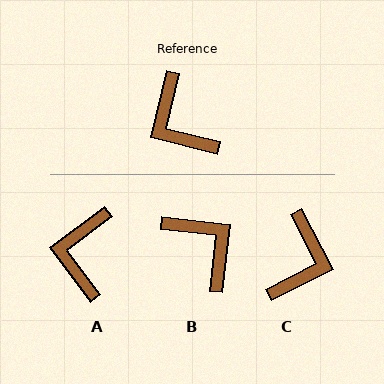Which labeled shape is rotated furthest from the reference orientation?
B, about 173 degrees away.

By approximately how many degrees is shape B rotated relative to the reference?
Approximately 173 degrees clockwise.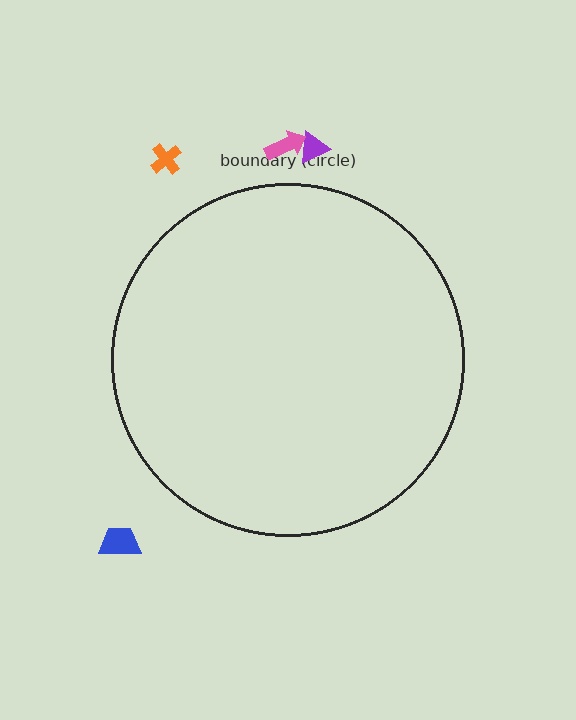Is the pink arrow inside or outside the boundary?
Outside.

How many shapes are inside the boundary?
0 inside, 4 outside.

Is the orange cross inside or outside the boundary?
Outside.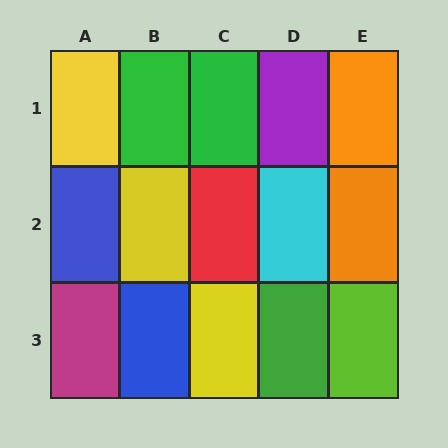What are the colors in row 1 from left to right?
Yellow, green, green, purple, orange.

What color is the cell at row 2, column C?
Red.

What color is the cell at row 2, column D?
Cyan.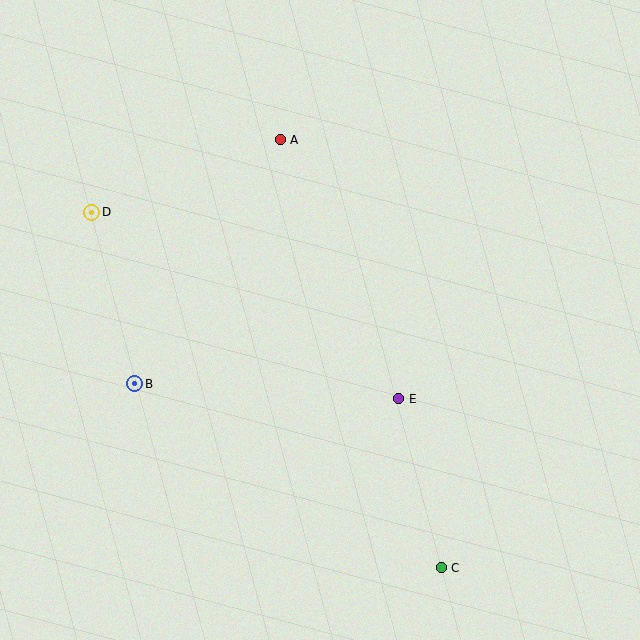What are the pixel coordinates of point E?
Point E is at (399, 399).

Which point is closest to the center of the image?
Point E at (399, 399) is closest to the center.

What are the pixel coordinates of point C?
Point C is at (441, 568).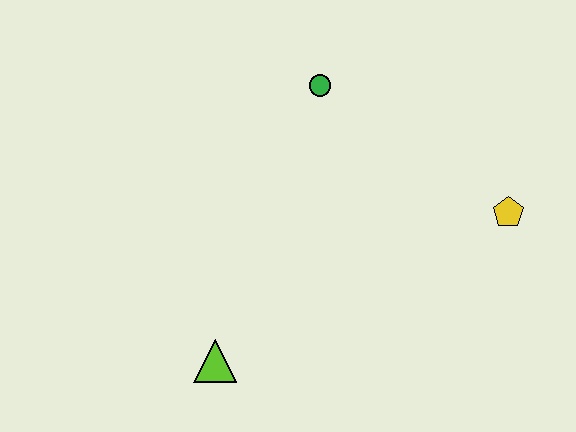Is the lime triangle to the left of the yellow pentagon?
Yes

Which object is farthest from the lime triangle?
The yellow pentagon is farthest from the lime triangle.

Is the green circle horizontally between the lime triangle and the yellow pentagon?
Yes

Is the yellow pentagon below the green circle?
Yes